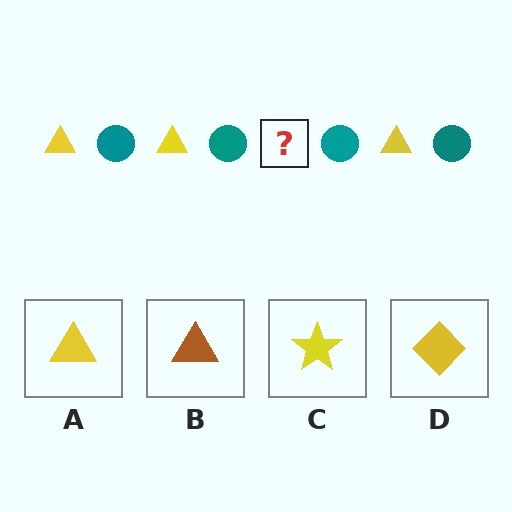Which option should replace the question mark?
Option A.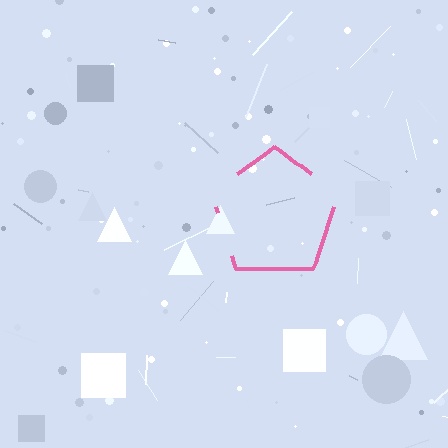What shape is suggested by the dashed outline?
The dashed outline suggests a pentagon.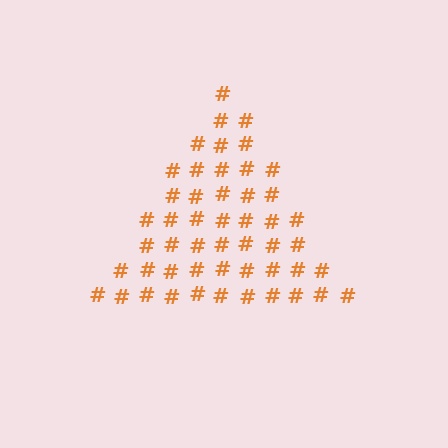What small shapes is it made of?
It is made of small hash symbols.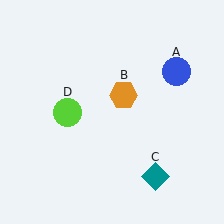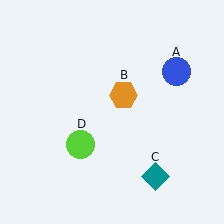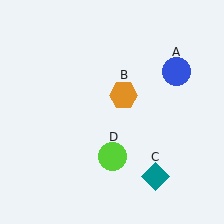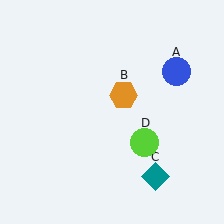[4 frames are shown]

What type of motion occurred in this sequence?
The lime circle (object D) rotated counterclockwise around the center of the scene.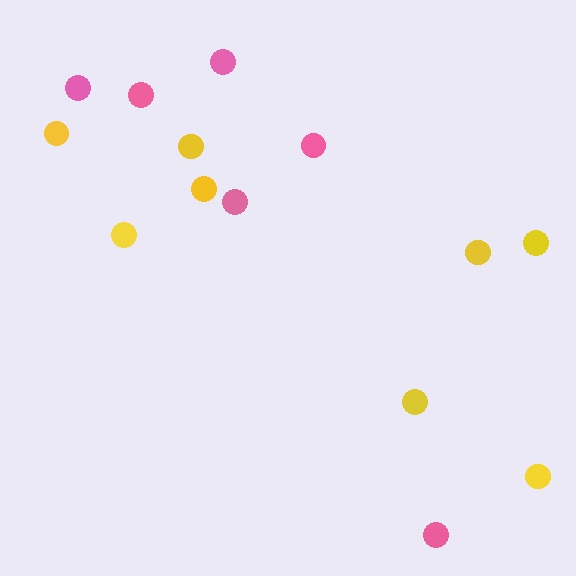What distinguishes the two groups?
There are 2 groups: one group of pink circles (6) and one group of yellow circles (8).